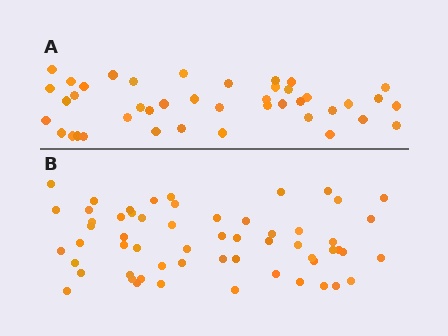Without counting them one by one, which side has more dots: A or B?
Region B (the bottom region) has more dots.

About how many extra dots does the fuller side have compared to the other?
Region B has approximately 15 more dots than region A.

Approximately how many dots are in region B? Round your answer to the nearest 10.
About 60 dots. (The exact count is 58, which rounds to 60.)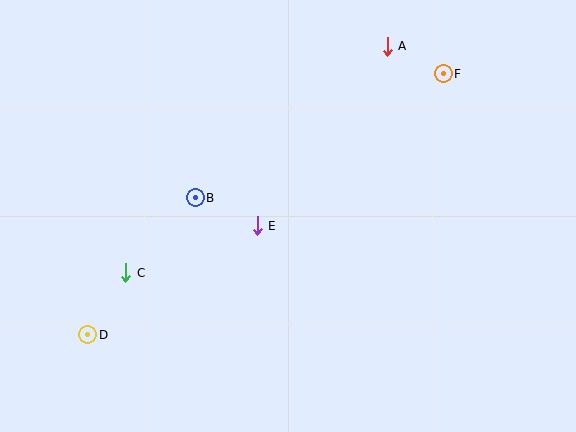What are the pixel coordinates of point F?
Point F is at (443, 74).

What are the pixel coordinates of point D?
Point D is at (88, 335).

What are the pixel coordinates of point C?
Point C is at (126, 273).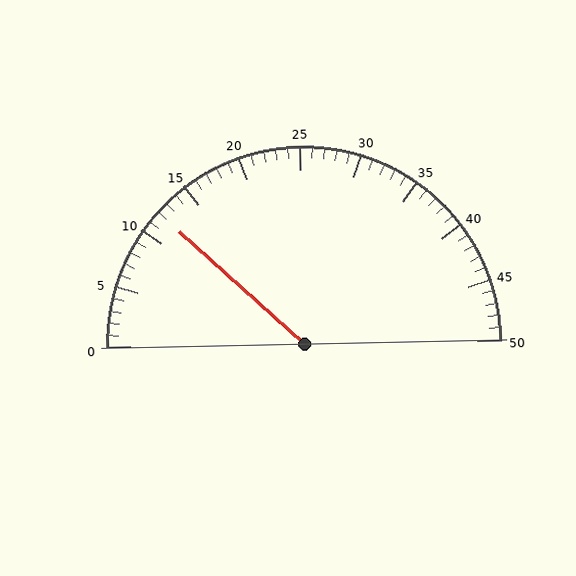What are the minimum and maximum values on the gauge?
The gauge ranges from 0 to 50.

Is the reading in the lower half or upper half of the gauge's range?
The reading is in the lower half of the range (0 to 50).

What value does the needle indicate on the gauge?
The needle indicates approximately 12.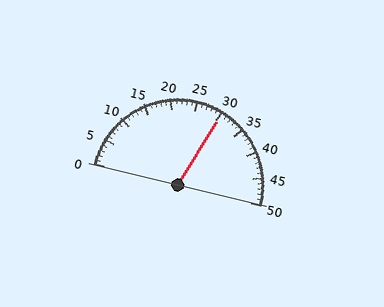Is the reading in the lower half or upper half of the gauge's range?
The reading is in the upper half of the range (0 to 50).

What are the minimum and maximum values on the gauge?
The gauge ranges from 0 to 50.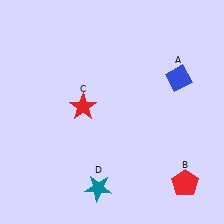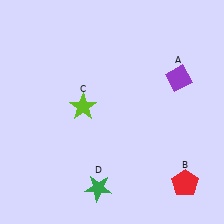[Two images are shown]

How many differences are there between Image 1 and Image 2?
There are 3 differences between the two images.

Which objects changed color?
A changed from blue to purple. C changed from red to lime. D changed from teal to green.